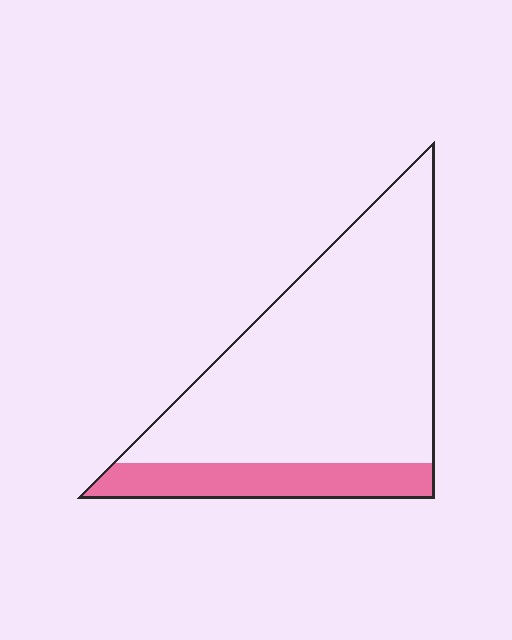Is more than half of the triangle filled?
No.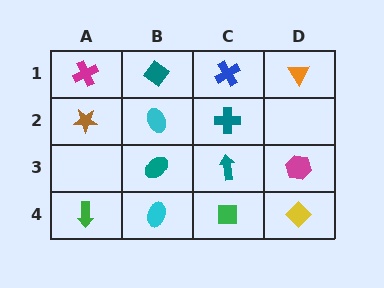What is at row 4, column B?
A cyan ellipse.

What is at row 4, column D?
A yellow diamond.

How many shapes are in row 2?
3 shapes.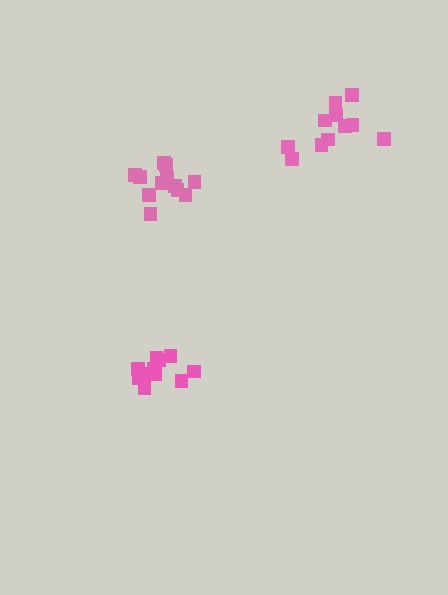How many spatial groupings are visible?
There are 3 spatial groupings.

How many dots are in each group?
Group 1: 11 dots, Group 2: 12 dots, Group 3: 11 dots (34 total).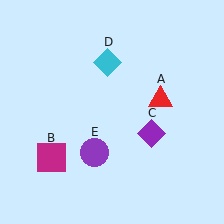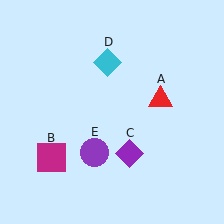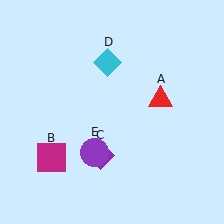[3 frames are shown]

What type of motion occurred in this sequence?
The purple diamond (object C) rotated clockwise around the center of the scene.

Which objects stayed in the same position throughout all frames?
Red triangle (object A) and magenta square (object B) and cyan diamond (object D) and purple circle (object E) remained stationary.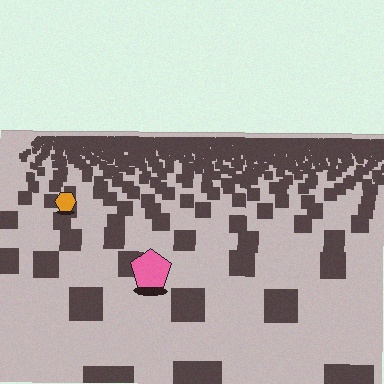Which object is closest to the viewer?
The pink pentagon is closest. The texture marks near it are larger and more spread out.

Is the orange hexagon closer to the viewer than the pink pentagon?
No. The pink pentagon is closer — you can tell from the texture gradient: the ground texture is coarser near it.